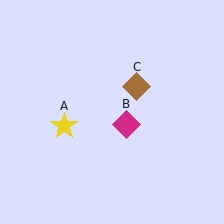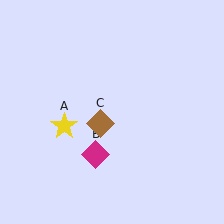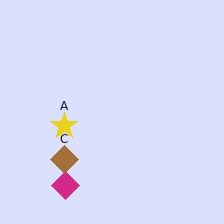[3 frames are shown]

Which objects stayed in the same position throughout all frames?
Yellow star (object A) remained stationary.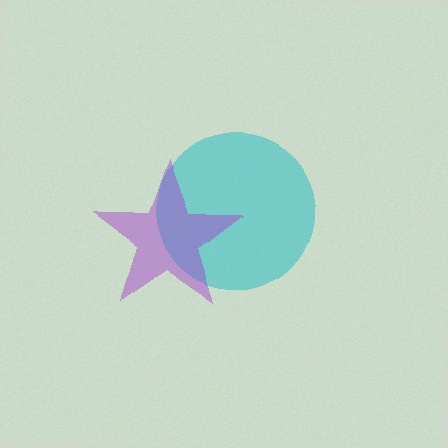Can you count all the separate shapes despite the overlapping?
Yes, there are 2 separate shapes.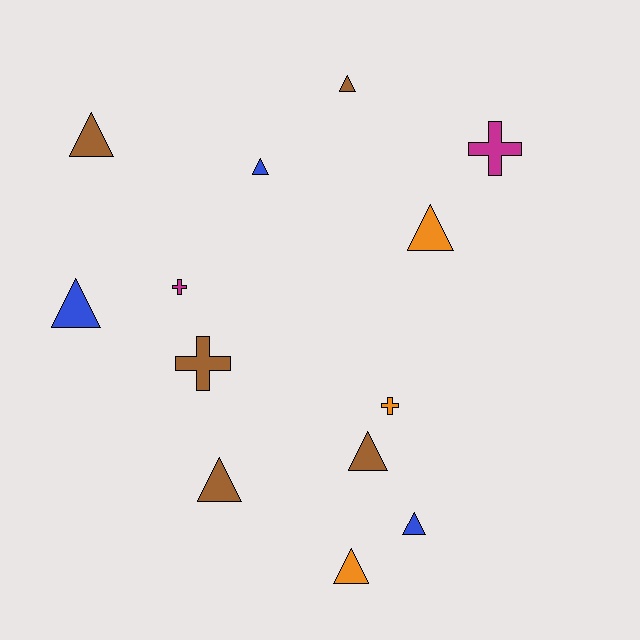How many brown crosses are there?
There is 1 brown cross.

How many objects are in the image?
There are 13 objects.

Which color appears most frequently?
Brown, with 5 objects.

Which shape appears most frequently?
Triangle, with 9 objects.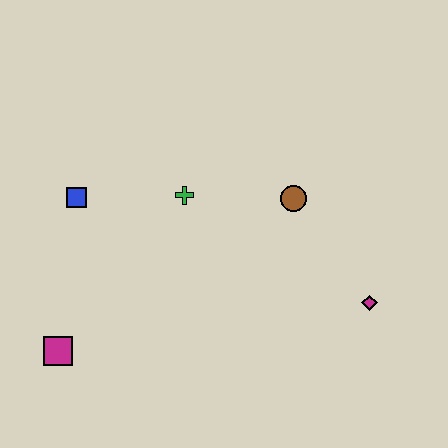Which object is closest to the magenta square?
The blue square is closest to the magenta square.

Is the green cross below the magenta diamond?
No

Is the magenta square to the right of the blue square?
No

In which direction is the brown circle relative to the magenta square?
The brown circle is to the right of the magenta square.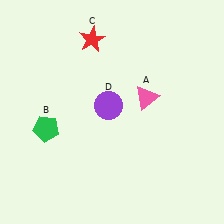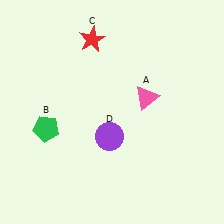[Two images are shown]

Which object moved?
The purple circle (D) moved down.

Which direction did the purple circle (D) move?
The purple circle (D) moved down.